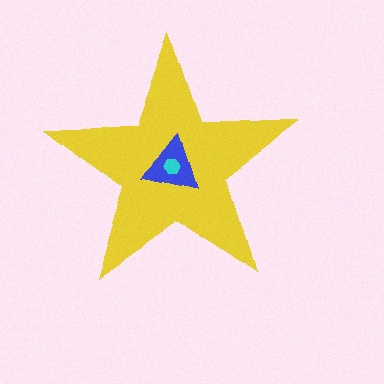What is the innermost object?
The cyan hexagon.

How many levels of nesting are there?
3.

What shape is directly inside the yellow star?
The blue triangle.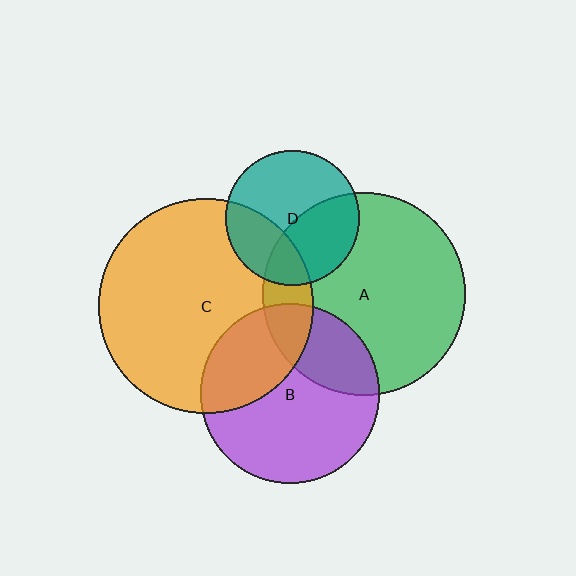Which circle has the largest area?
Circle C (orange).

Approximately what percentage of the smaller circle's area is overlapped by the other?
Approximately 40%.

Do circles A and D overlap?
Yes.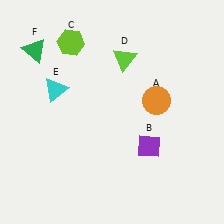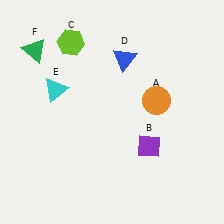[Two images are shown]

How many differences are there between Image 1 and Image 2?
There is 1 difference between the two images.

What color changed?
The triangle (D) changed from lime in Image 1 to blue in Image 2.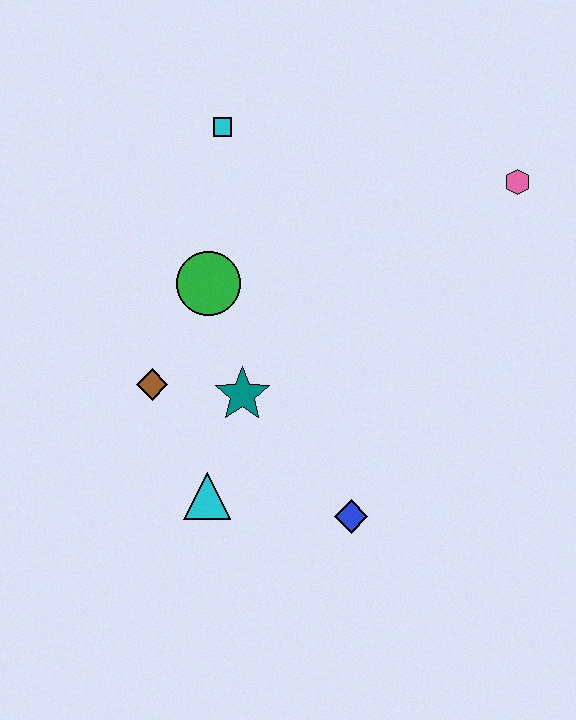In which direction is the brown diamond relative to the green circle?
The brown diamond is below the green circle.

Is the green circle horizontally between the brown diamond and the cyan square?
Yes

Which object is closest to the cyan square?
The green circle is closest to the cyan square.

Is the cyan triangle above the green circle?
No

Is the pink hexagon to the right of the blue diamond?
Yes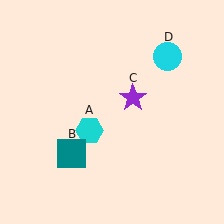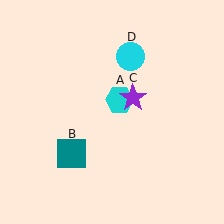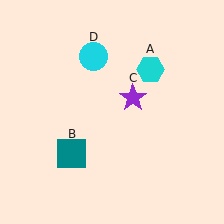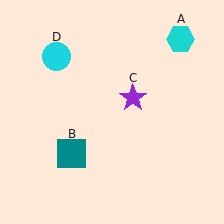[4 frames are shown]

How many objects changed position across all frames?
2 objects changed position: cyan hexagon (object A), cyan circle (object D).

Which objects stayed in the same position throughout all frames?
Teal square (object B) and purple star (object C) remained stationary.